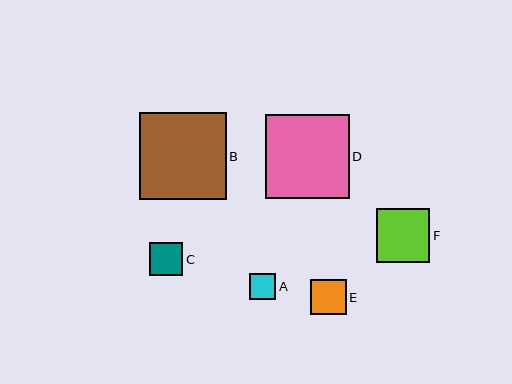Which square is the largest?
Square B is the largest with a size of approximately 87 pixels.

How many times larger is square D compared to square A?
Square D is approximately 3.2 times the size of square A.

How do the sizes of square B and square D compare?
Square B and square D are approximately the same size.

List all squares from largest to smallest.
From largest to smallest: B, D, F, E, C, A.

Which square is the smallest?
Square A is the smallest with a size of approximately 26 pixels.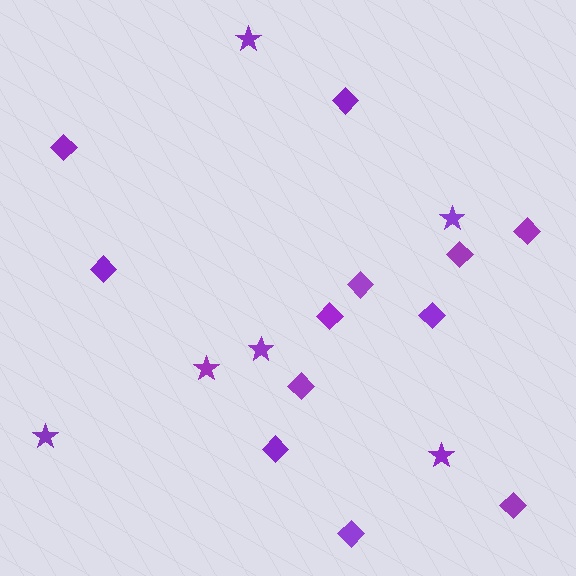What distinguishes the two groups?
There are 2 groups: one group of diamonds (12) and one group of stars (6).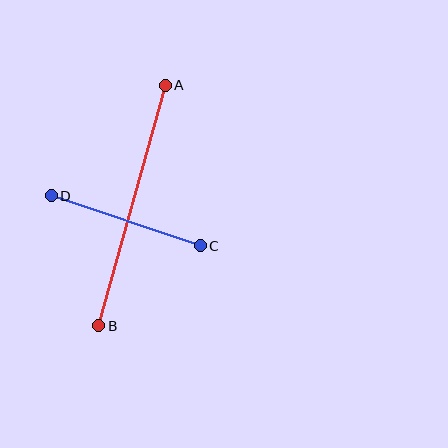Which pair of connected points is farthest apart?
Points A and B are farthest apart.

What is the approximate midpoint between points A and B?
The midpoint is at approximately (132, 205) pixels.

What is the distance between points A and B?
The distance is approximately 250 pixels.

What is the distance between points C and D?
The distance is approximately 157 pixels.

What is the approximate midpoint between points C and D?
The midpoint is at approximately (126, 221) pixels.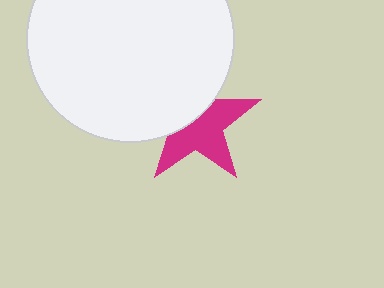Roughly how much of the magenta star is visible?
About half of it is visible (roughly 58%).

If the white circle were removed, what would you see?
You would see the complete magenta star.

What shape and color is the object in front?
The object in front is a white circle.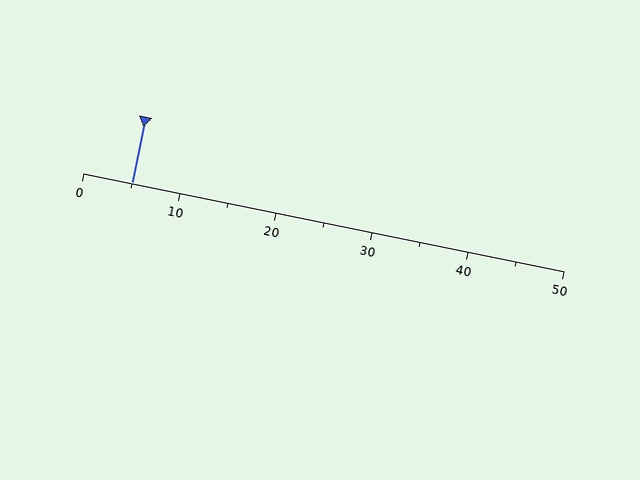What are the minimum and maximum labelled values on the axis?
The axis runs from 0 to 50.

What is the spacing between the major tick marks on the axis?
The major ticks are spaced 10 apart.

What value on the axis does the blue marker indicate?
The marker indicates approximately 5.